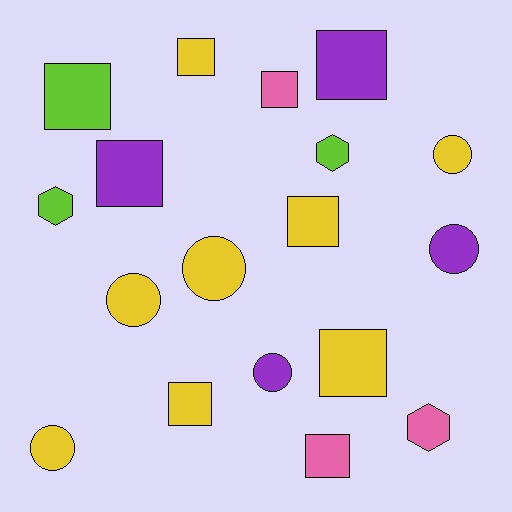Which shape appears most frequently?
Square, with 9 objects.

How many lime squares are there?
There is 1 lime square.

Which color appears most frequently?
Yellow, with 8 objects.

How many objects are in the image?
There are 18 objects.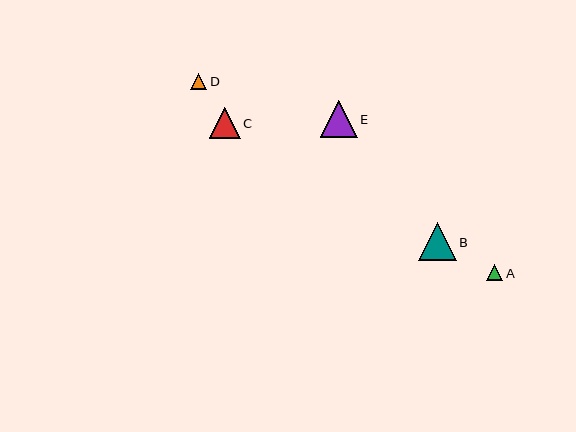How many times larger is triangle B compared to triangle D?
Triangle B is approximately 2.3 times the size of triangle D.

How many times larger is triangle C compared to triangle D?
Triangle C is approximately 1.9 times the size of triangle D.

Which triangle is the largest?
Triangle B is the largest with a size of approximately 38 pixels.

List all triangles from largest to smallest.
From largest to smallest: B, E, C, D, A.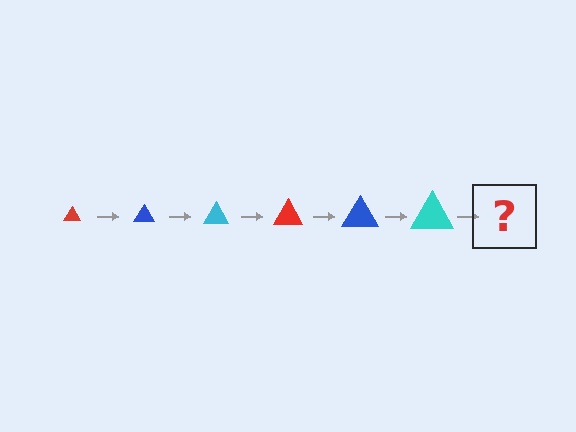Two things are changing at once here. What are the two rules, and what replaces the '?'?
The two rules are that the triangle grows larger each step and the color cycles through red, blue, and cyan. The '?' should be a red triangle, larger than the previous one.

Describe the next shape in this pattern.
It should be a red triangle, larger than the previous one.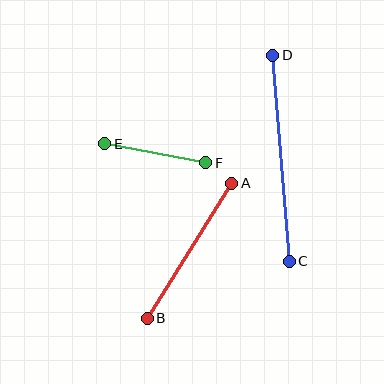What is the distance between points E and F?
The distance is approximately 103 pixels.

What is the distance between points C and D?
The distance is approximately 207 pixels.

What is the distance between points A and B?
The distance is approximately 159 pixels.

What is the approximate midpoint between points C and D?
The midpoint is at approximately (281, 158) pixels.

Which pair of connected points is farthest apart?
Points C and D are farthest apart.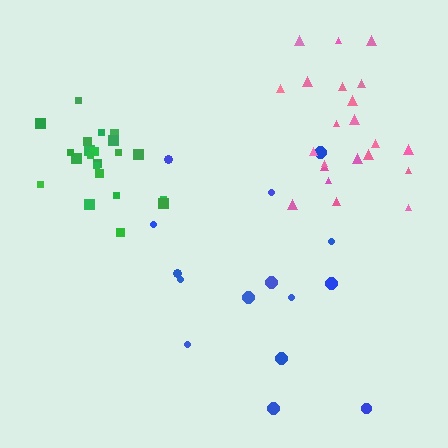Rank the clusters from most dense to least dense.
green, pink, blue.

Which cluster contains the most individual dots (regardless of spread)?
Green (22).